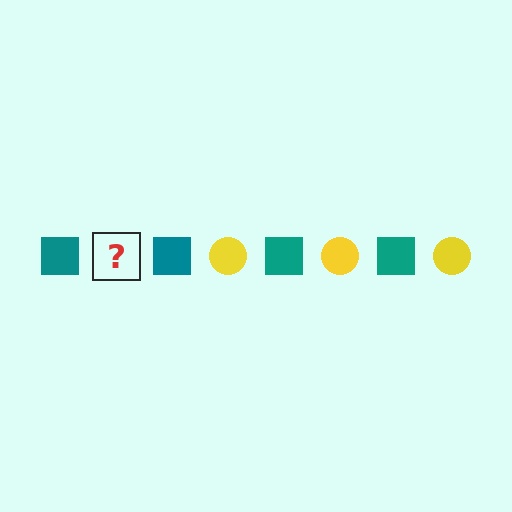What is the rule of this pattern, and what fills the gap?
The rule is that the pattern alternates between teal square and yellow circle. The gap should be filled with a yellow circle.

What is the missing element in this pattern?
The missing element is a yellow circle.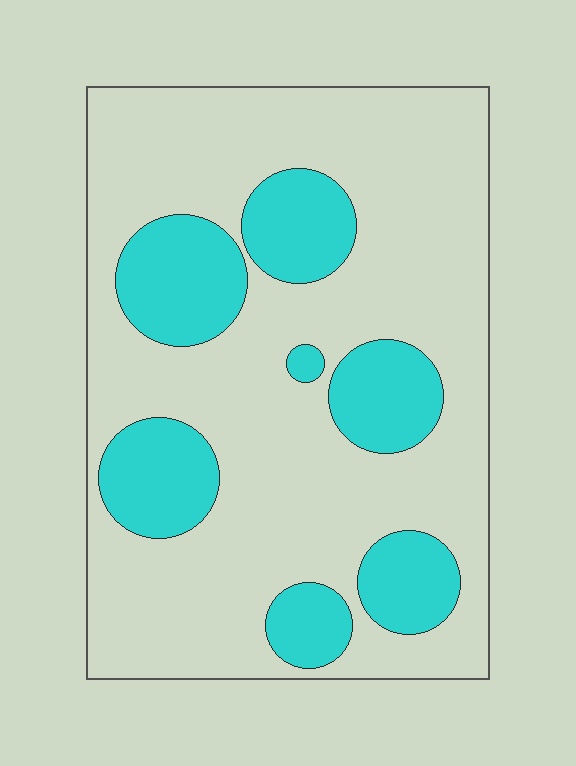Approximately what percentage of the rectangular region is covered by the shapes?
Approximately 25%.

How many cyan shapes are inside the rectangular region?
7.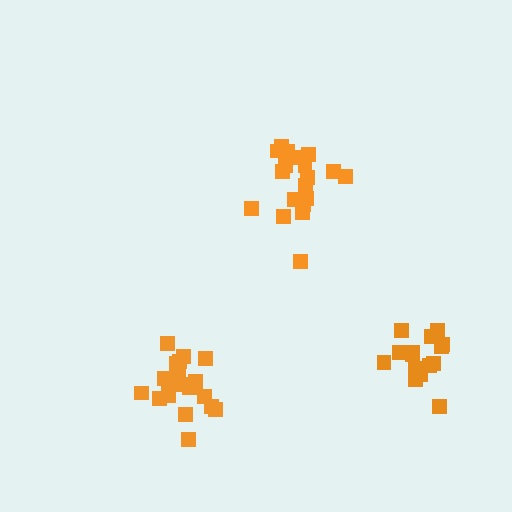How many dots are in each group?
Group 1: 19 dots, Group 2: 19 dots, Group 3: 15 dots (53 total).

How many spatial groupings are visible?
There are 3 spatial groupings.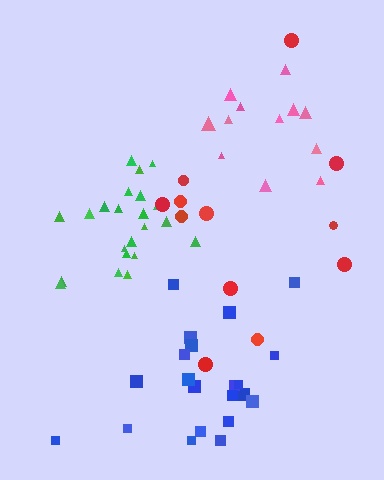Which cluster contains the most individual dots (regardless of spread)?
Green (22).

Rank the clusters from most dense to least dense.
green, pink, blue, red.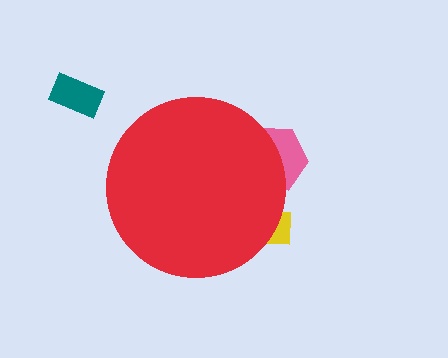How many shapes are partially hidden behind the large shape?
2 shapes are partially hidden.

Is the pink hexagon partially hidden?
Yes, the pink hexagon is partially hidden behind the red circle.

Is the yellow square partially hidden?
Yes, the yellow square is partially hidden behind the red circle.